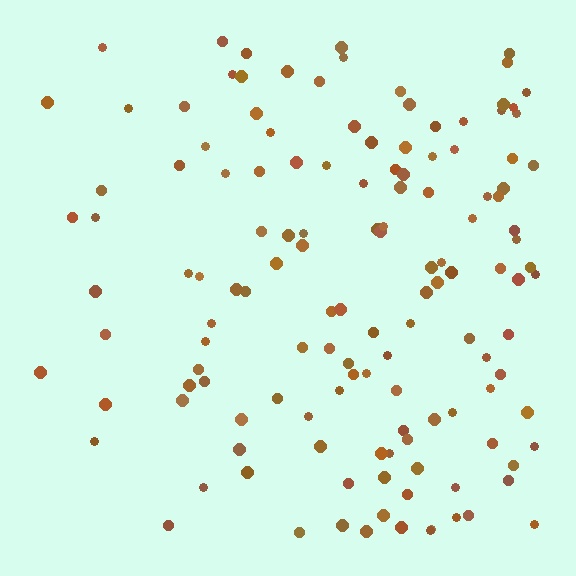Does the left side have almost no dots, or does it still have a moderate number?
Still a moderate number, just noticeably fewer than the right.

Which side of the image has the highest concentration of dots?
The right.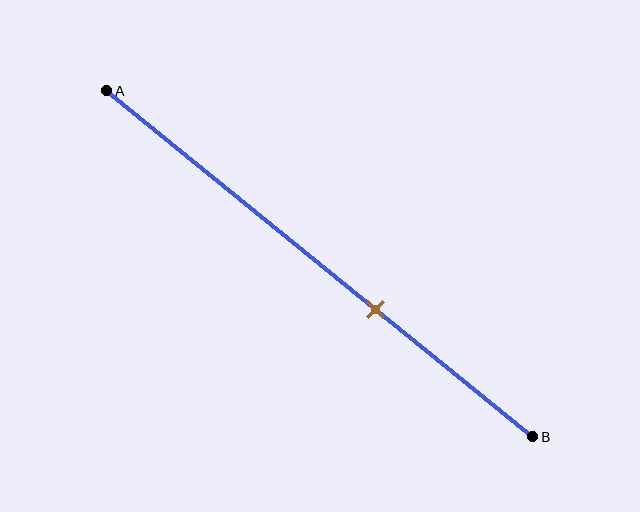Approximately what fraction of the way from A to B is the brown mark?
The brown mark is approximately 65% of the way from A to B.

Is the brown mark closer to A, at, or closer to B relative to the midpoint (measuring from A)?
The brown mark is closer to point B than the midpoint of segment AB.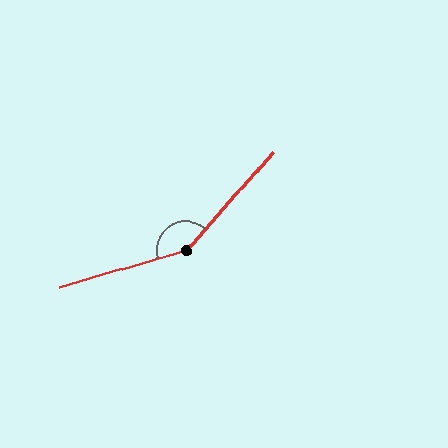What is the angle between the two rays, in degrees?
Approximately 147 degrees.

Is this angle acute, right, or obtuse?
It is obtuse.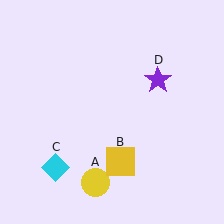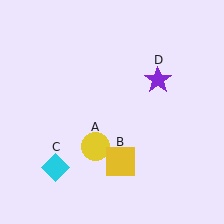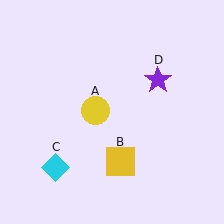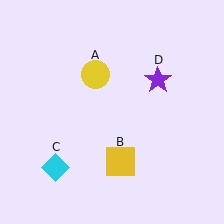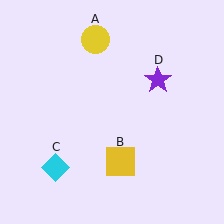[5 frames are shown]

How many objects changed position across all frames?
1 object changed position: yellow circle (object A).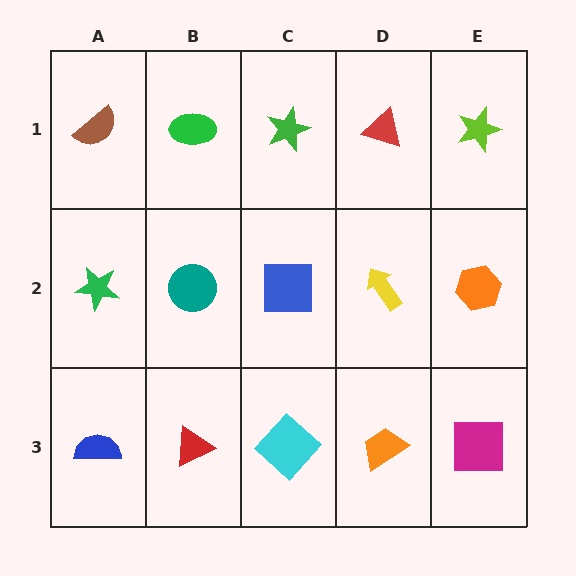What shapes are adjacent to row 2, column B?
A green ellipse (row 1, column B), a red triangle (row 3, column B), a green star (row 2, column A), a blue square (row 2, column C).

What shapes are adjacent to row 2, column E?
A lime star (row 1, column E), a magenta square (row 3, column E), a yellow arrow (row 2, column D).